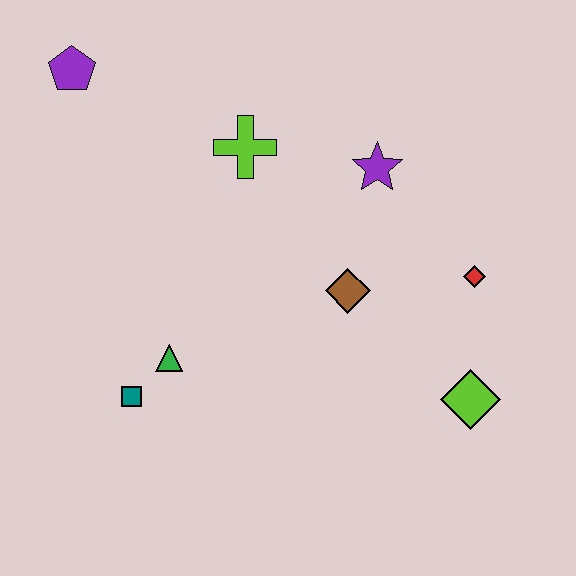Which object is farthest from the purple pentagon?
The lime diamond is farthest from the purple pentagon.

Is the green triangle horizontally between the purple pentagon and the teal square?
No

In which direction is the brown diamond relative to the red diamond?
The brown diamond is to the left of the red diamond.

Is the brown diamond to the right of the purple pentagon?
Yes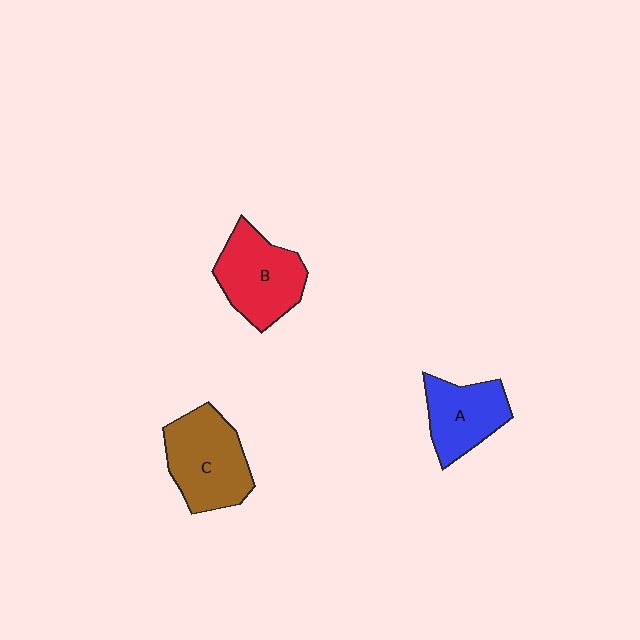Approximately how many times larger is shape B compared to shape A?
Approximately 1.2 times.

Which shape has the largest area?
Shape C (brown).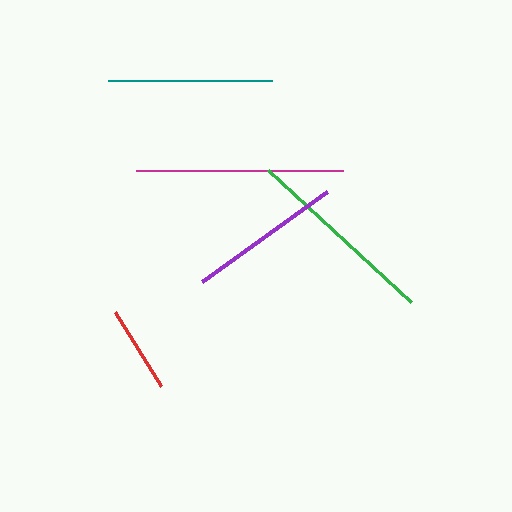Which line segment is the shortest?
The red line is the shortest at approximately 87 pixels.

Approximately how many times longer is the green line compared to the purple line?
The green line is approximately 1.3 times the length of the purple line.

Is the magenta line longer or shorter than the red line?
The magenta line is longer than the red line.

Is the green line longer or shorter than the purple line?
The green line is longer than the purple line.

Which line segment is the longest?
The magenta line is the longest at approximately 207 pixels.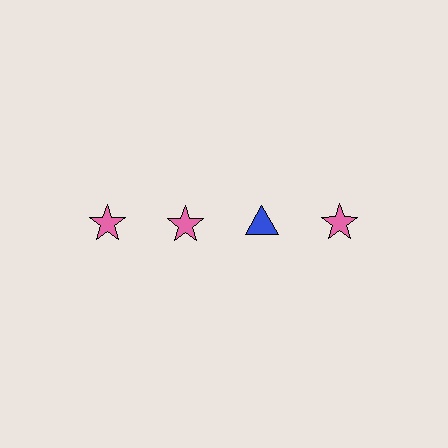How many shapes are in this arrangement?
There are 4 shapes arranged in a grid pattern.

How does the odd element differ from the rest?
It differs in both color (blue instead of pink) and shape (triangle instead of star).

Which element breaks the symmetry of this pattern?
The blue triangle in the top row, center column breaks the symmetry. All other shapes are pink stars.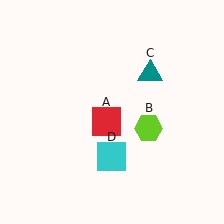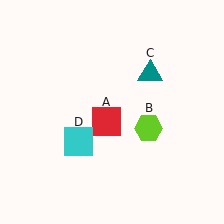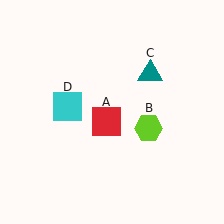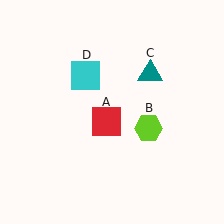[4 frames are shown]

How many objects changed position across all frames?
1 object changed position: cyan square (object D).